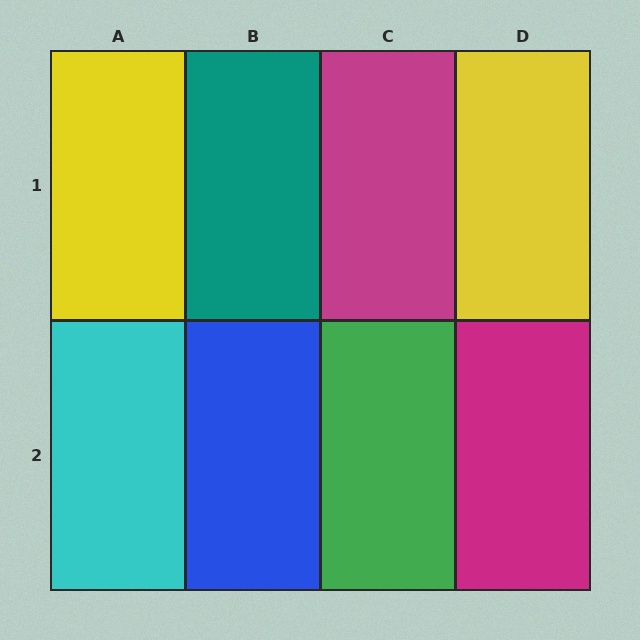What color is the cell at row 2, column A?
Cyan.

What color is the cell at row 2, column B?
Blue.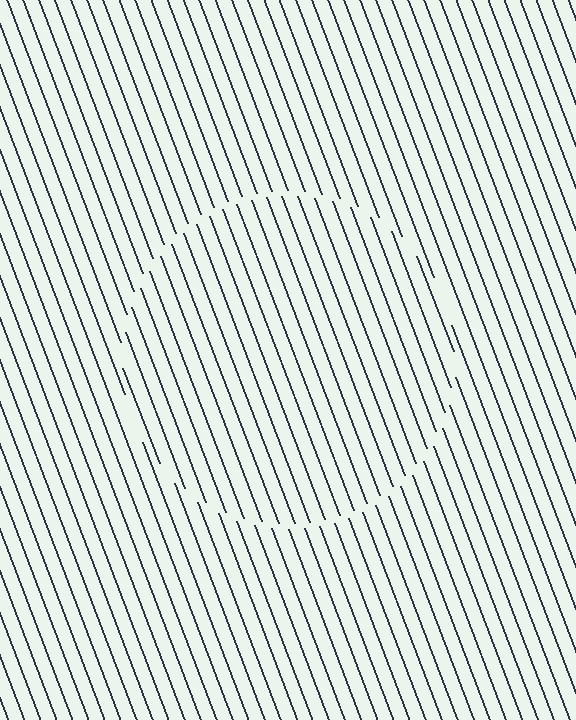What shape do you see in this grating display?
An illusory circle. The interior of the shape contains the same grating, shifted by half a period — the contour is defined by the phase discontinuity where line-ends from the inner and outer gratings abut.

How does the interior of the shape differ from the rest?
The interior of the shape contains the same grating, shifted by half a period — the contour is defined by the phase discontinuity where line-ends from the inner and outer gratings abut.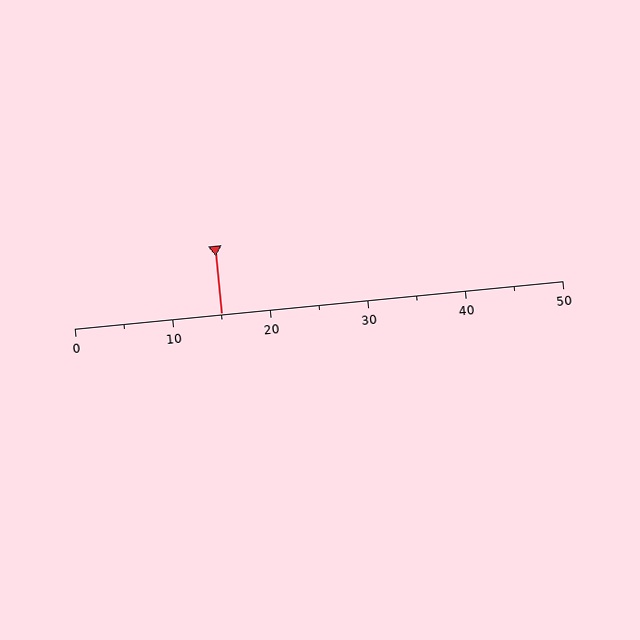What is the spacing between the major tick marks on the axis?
The major ticks are spaced 10 apart.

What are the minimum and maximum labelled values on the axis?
The axis runs from 0 to 50.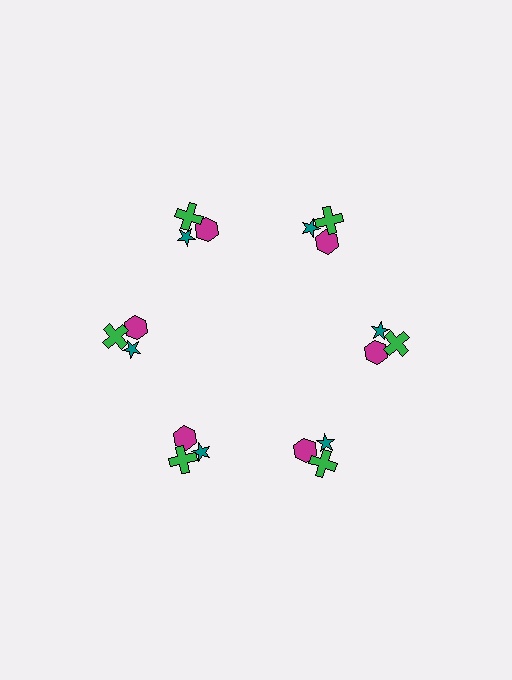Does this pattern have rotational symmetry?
Yes, this pattern has 6-fold rotational symmetry. It looks the same after rotating 60 degrees around the center.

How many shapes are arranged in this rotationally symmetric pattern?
There are 18 shapes, arranged in 6 groups of 3.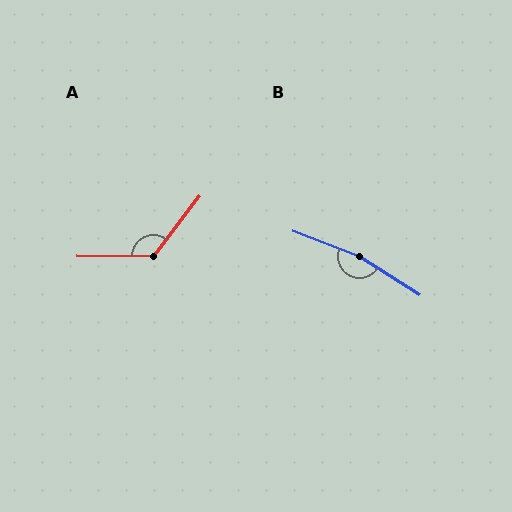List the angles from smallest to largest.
A (127°), B (168°).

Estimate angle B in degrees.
Approximately 168 degrees.